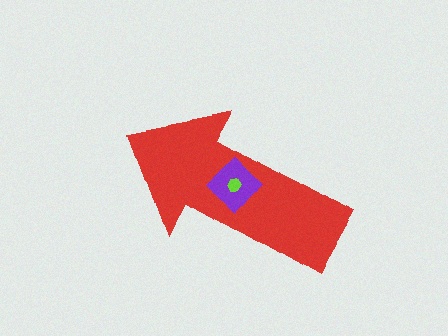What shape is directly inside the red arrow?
The purple diamond.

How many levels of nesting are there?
3.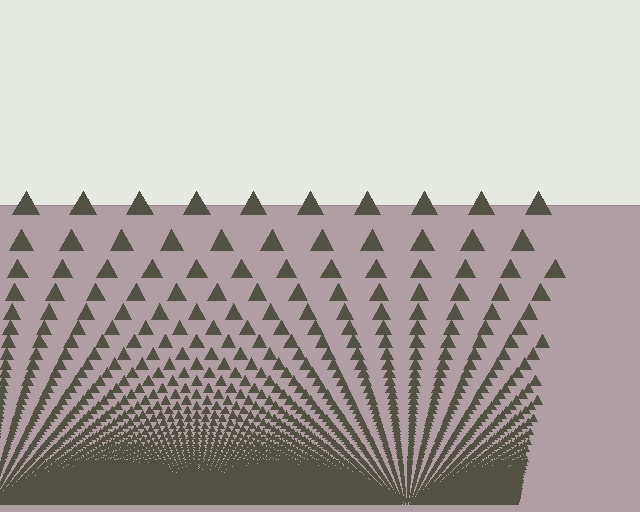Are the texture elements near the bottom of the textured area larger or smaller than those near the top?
Smaller. The gradient is inverted — elements near the bottom are smaller and denser.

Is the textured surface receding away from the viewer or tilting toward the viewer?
The surface appears to tilt toward the viewer. Texture elements get larger and sparser toward the top.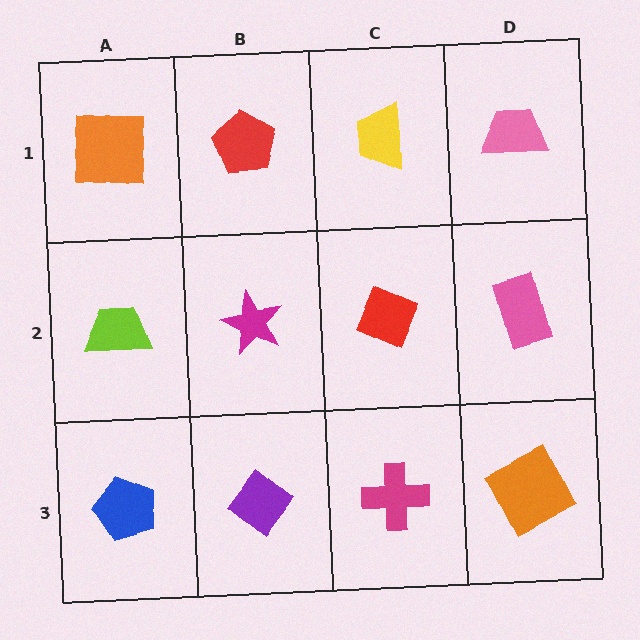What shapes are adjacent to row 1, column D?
A pink rectangle (row 2, column D), a yellow trapezoid (row 1, column C).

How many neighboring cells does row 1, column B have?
3.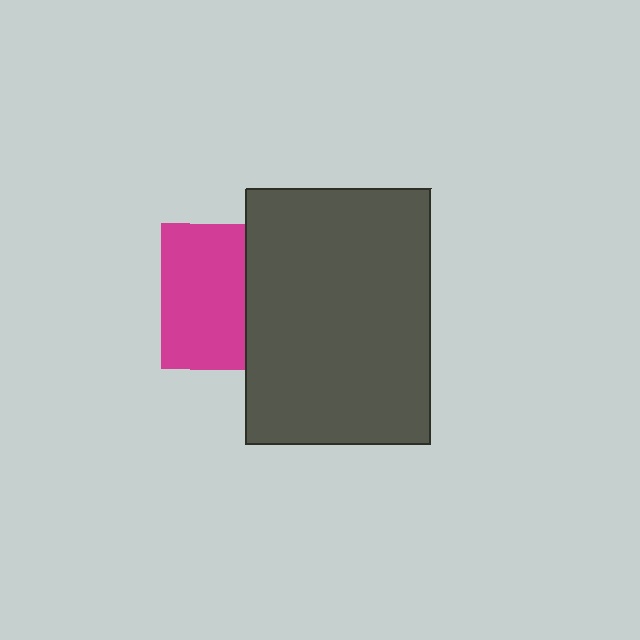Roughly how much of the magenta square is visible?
About half of it is visible (roughly 58%).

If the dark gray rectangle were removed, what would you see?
You would see the complete magenta square.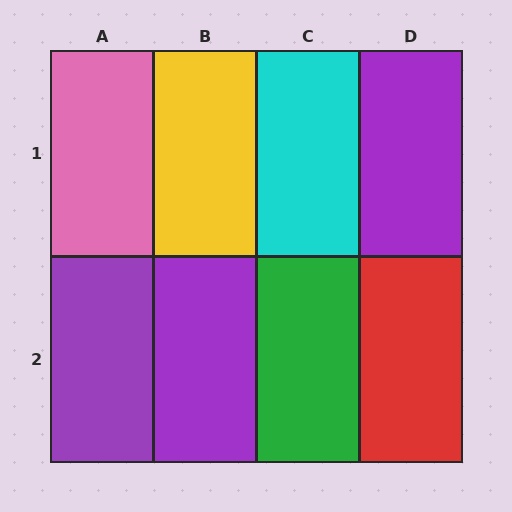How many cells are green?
1 cell is green.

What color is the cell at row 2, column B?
Purple.